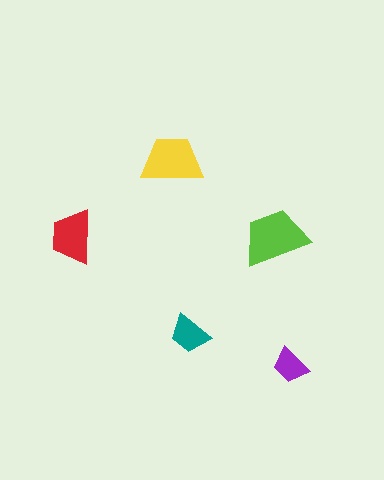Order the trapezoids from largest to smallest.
the lime one, the yellow one, the red one, the teal one, the purple one.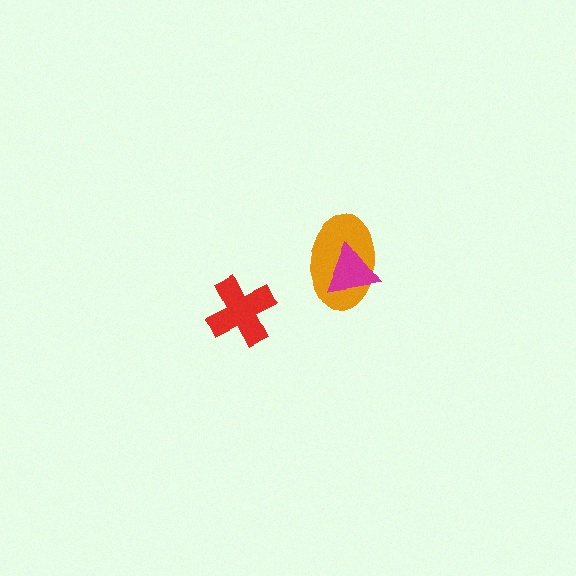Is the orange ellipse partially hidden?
Yes, it is partially covered by another shape.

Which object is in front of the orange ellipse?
The magenta triangle is in front of the orange ellipse.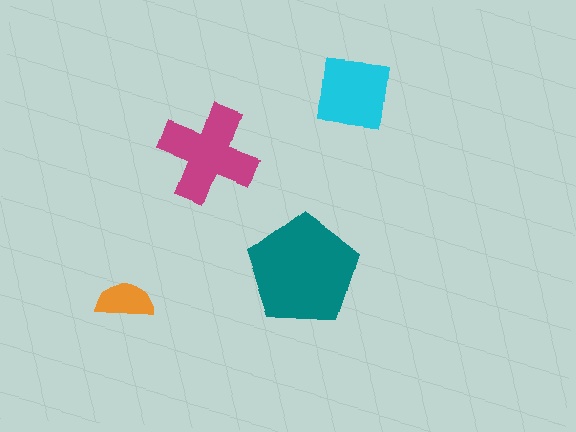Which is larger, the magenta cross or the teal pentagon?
The teal pentagon.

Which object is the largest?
The teal pentagon.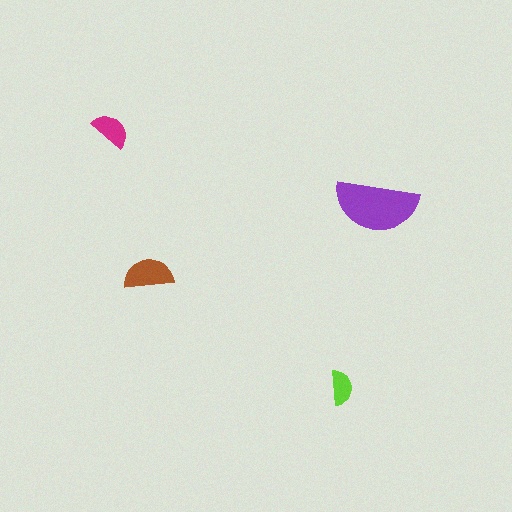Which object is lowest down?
The lime semicircle is bottommost.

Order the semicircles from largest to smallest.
the purple one, the brown one, the magenta one, the lime one.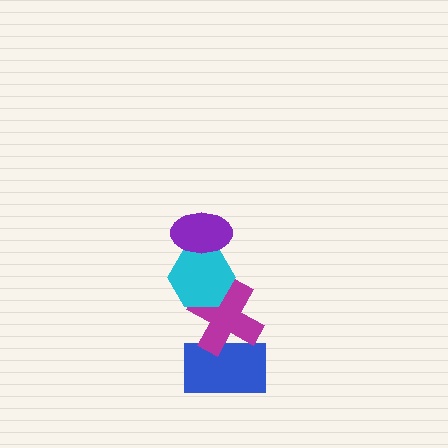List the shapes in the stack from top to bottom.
From top to bottom: the purple ellipse, the cyan hexagon, the magenta cross, the blue rectangle.